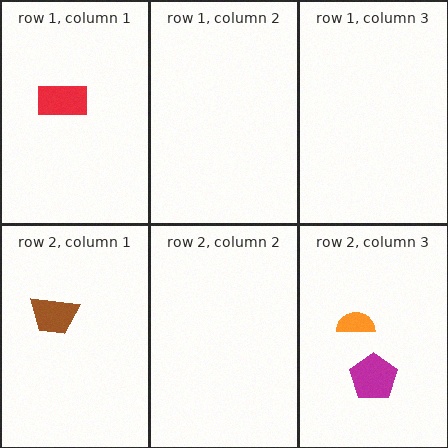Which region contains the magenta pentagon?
The row 2, column 3 region.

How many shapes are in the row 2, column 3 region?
2.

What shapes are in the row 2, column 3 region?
The magenta pentagon, the orange semicircle.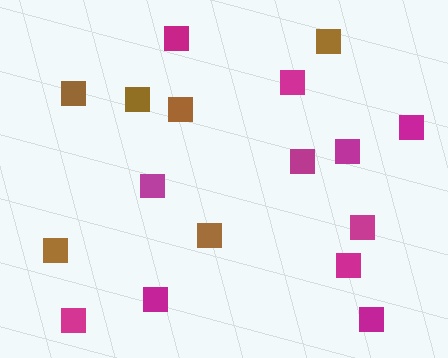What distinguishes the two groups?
There are 2 groups: one group of magenta squares (11) and one group of brown squares (6).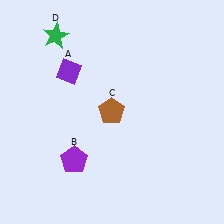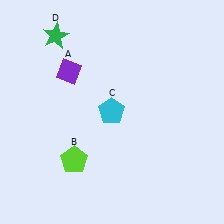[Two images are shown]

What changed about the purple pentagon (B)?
In Image 1, B is purple. In Image 2, it changed to lime.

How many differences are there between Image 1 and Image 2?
There are 2 differences between the two images.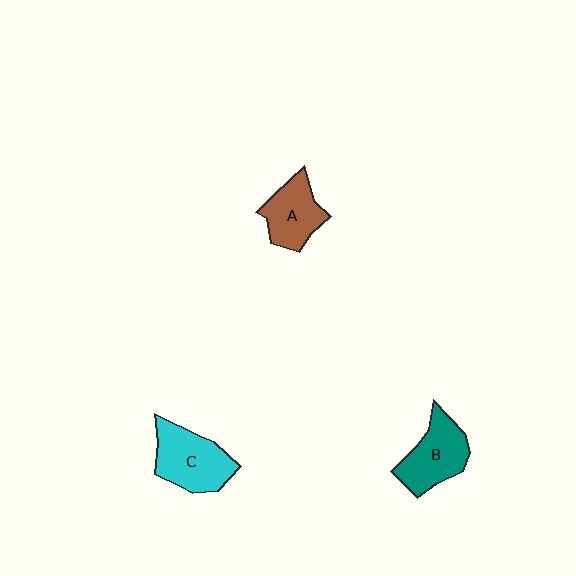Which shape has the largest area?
Shape C (cyan).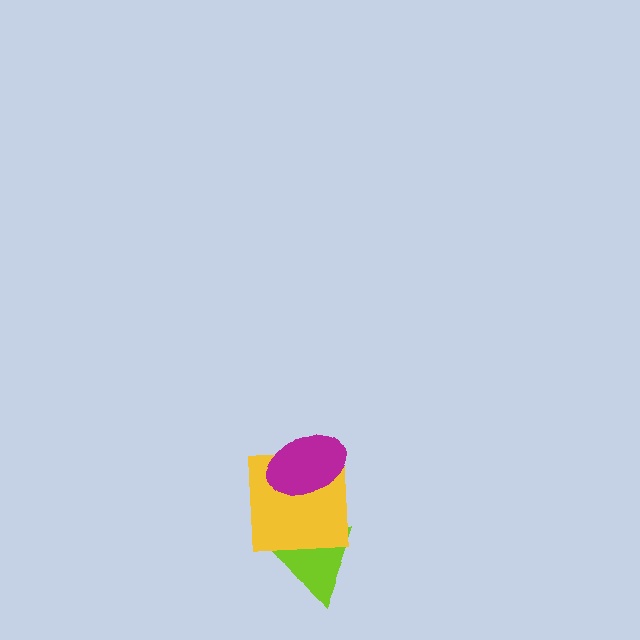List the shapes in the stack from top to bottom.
From top to bottom: the magenta ellipse, the yellow square, the lime triangle.